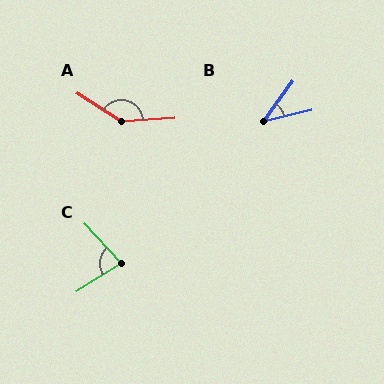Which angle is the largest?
A, at approximately 144 degrees.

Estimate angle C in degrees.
Approximately 79 degrees.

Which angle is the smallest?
B, at approximately 40 degrees.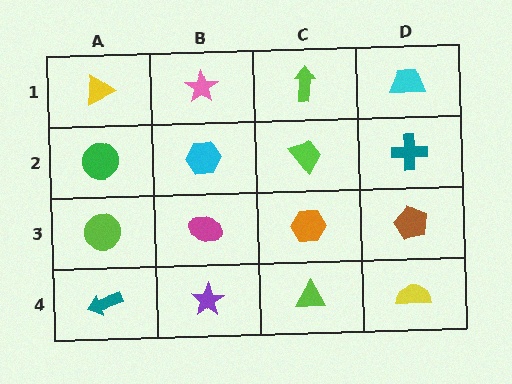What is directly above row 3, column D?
A teal cross.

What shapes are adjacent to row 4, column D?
A brown pentagon (row 3, column D), a lime triangle (row 4, column C).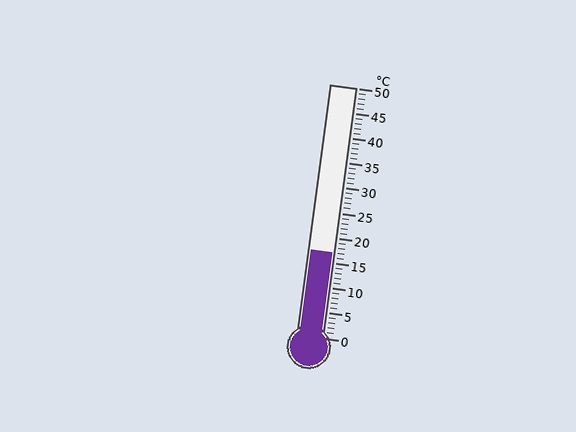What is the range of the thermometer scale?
The thermometer scale ranges from 0°C to 50°C.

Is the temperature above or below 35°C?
The temperature is below 35°C.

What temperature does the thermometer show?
The thermometer shows approximately 17°C.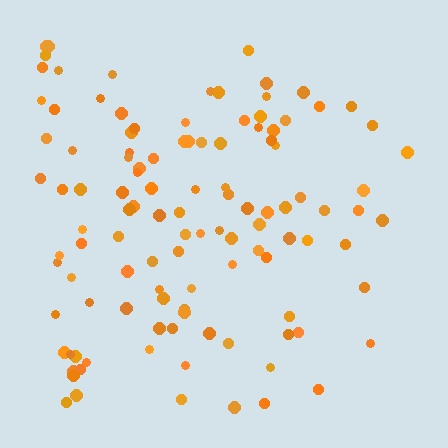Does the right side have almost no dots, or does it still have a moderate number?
Still a moderate number, just noticeably fewer than the left.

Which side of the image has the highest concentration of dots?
The left.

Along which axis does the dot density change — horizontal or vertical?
Horizontal.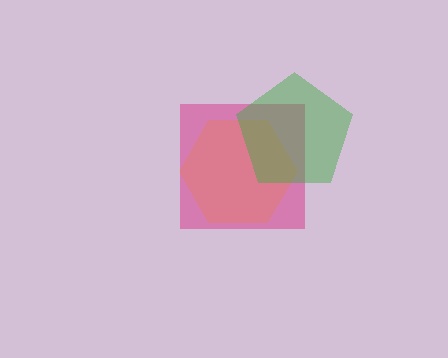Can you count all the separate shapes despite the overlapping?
Yes, there are 3 separate shapes.